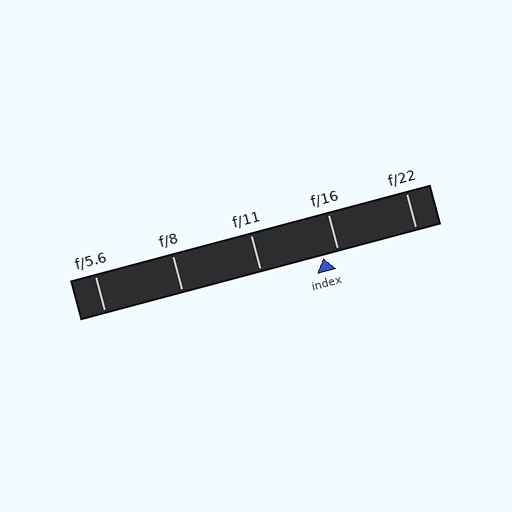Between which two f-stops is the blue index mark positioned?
The index mark is between f/11 and f/16.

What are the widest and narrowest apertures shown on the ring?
The widest aperture shown is f/5.6 and the narrowest is f/22.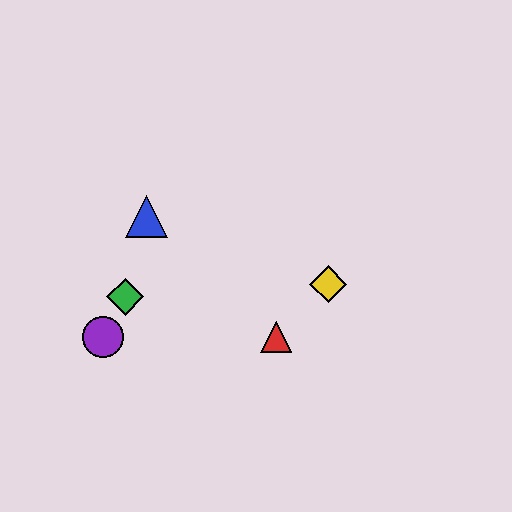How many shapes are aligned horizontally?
2 shapes (the red triangle, the purple circle) are aligned horizontally.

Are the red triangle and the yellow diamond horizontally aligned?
No, the red triangle is at y≈337 and the yellow diamond is at y≈284.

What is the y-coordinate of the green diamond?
The green diamond is at y≈297.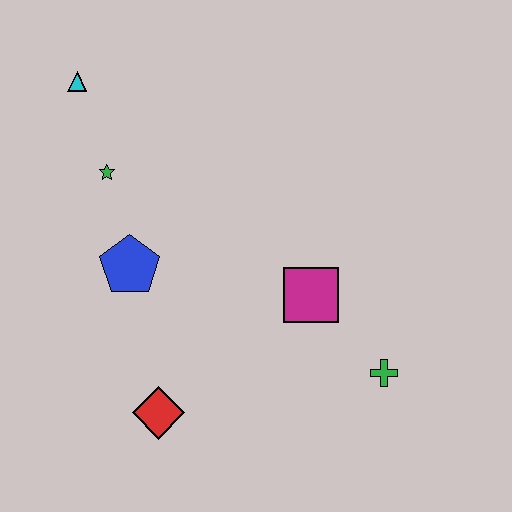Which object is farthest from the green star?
The green cross is farthest from the green star.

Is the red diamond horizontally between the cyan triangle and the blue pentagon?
No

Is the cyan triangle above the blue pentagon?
Yes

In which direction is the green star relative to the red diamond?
The green star is above the red diamond.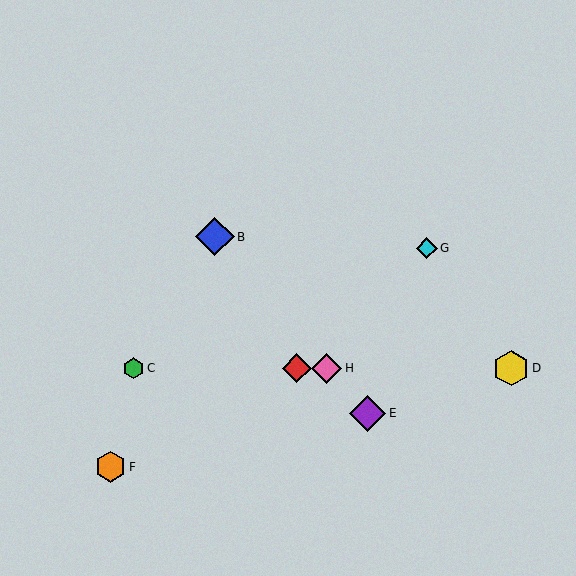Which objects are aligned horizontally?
Objects A, C, D, H are aligned horizontally.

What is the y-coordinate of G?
Object G is at y≈248.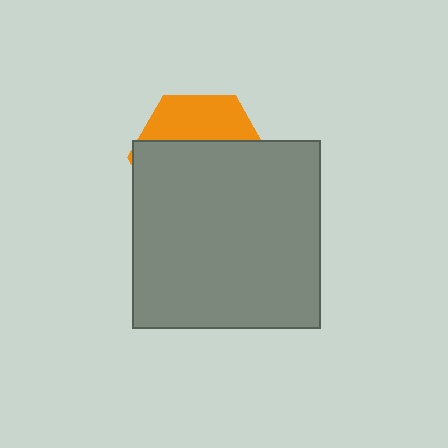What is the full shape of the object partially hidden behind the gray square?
The partially hidden object is an orange hexagon.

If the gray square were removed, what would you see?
You would see the complete orange hexagon.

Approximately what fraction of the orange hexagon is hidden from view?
Roughly 68% of the orange hexagon is hidden behind the gray square.